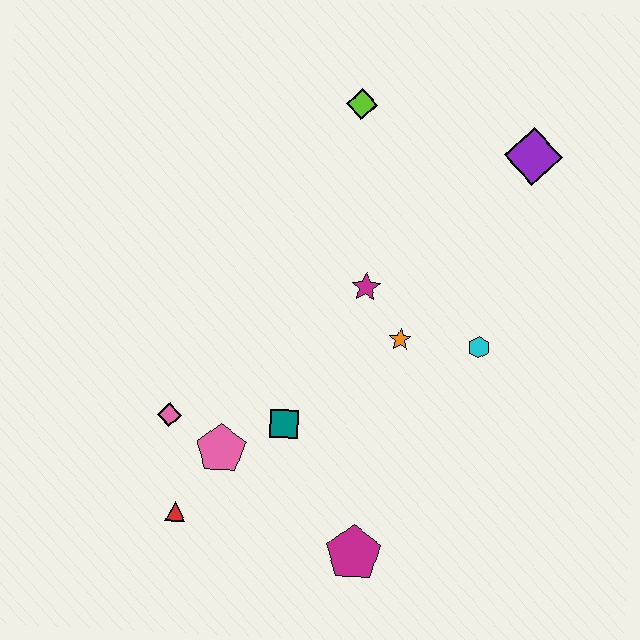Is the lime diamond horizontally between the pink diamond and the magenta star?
Yes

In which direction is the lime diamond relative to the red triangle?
The lime diamond is above the red triangle.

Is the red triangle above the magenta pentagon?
Yes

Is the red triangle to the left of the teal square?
Yes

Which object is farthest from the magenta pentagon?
The lime diamond is farthest from the magenta pentagon.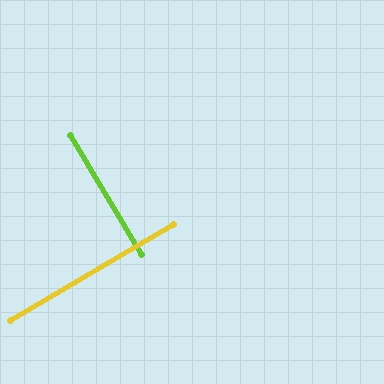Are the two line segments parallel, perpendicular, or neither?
Perpendicular — they meet at approximately 89°.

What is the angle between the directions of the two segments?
Approximately 89 degrees.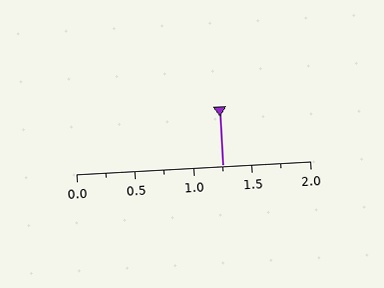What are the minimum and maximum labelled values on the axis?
The axis runs from 0.0 to 2.0.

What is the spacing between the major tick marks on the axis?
The major ticks are spaced 0.5 apart.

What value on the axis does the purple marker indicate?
The marker indicates approximately 1.25.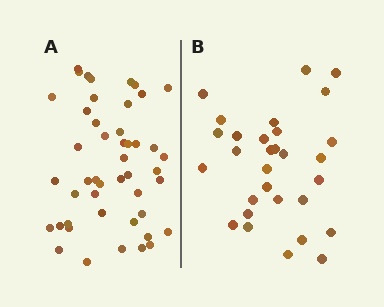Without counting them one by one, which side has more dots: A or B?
Region A (the left region) has more dots.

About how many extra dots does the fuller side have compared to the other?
Region A has approximately 15 more dots than region B.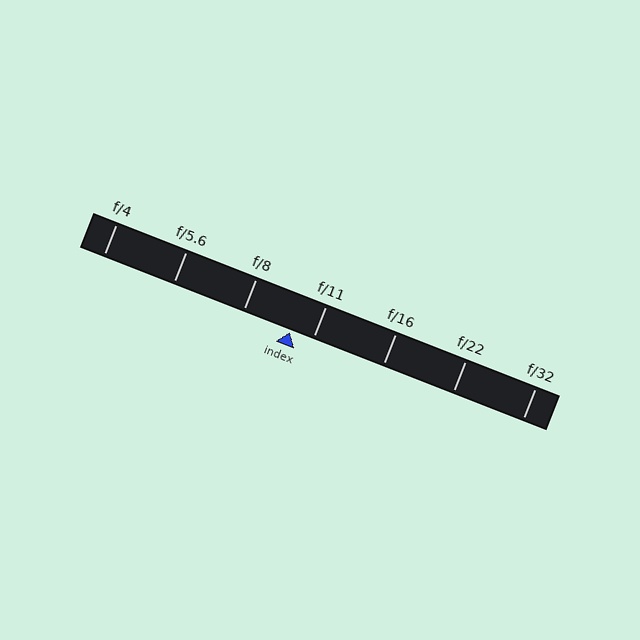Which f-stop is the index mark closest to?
The index mark is closest to f/11.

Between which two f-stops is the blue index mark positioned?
The index mark is between f/8 and f/11.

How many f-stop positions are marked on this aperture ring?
There are 7 f-stop positions marked.